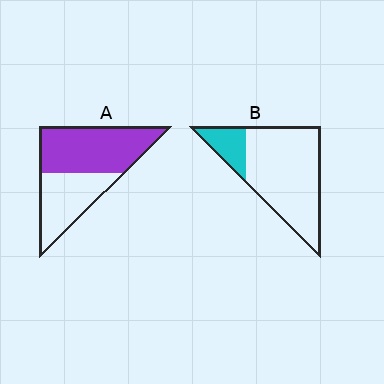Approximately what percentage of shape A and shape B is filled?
A is approximately 60% and B is approximately 20%.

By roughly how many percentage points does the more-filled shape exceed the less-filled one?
By roughly 40 percentage points (A over B).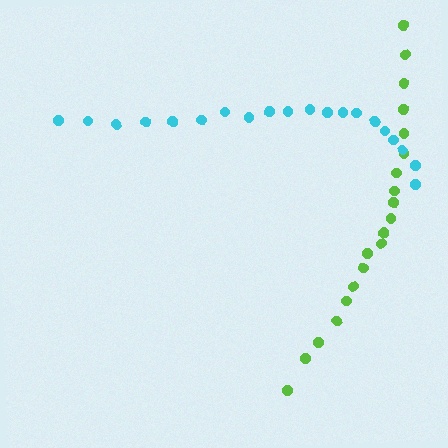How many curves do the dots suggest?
There are 2 distinct paths.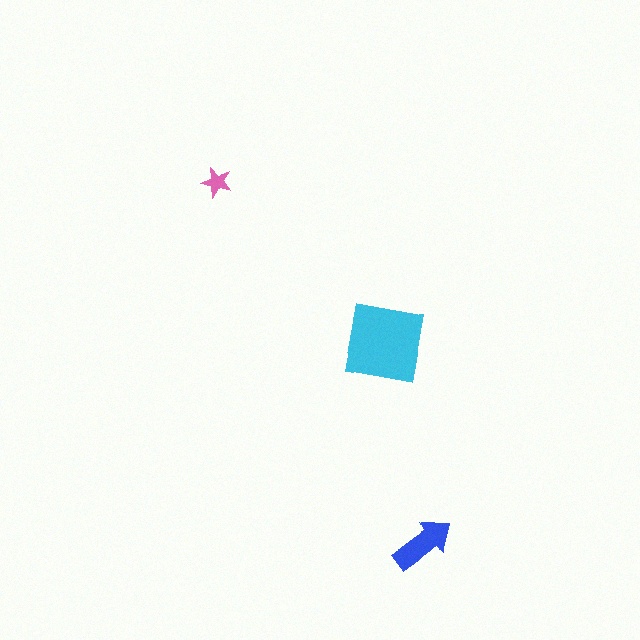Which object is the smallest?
The pink star.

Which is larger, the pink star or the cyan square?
The cyan square.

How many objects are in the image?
There are 3 objects in the image.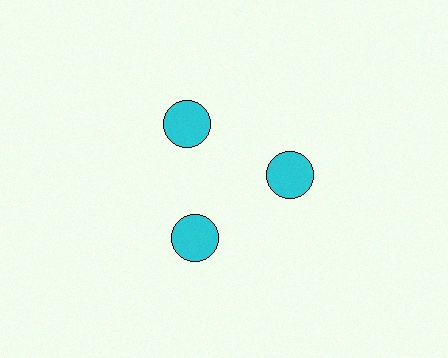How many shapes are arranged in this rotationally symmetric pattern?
There are 3 shapes, arranged in 3 groups of 1.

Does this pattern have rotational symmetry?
Yes, this pattern has 3-fold rotational symmetry. It looks the same after rotating 120 degrees around the center.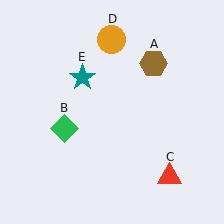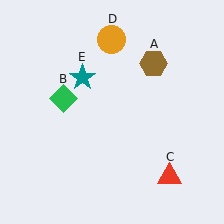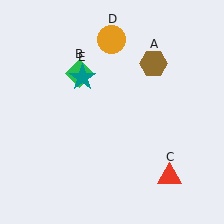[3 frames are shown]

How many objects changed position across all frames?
1 object changed position: green diamond (object B).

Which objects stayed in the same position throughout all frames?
Brown hexagon (object A) and red triangle (object C) and orange circle (object D) and teal star (object E) remained stationary.